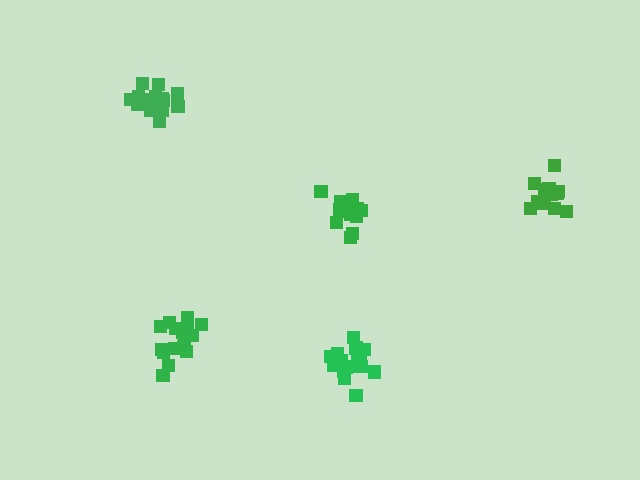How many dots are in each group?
Group 1: 19 dots, Group 2: 14 dots, Group 3: 18 dots, Group 4: 15 dots, Group 5: 19 dots (85 total).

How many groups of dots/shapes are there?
There are 5 groups.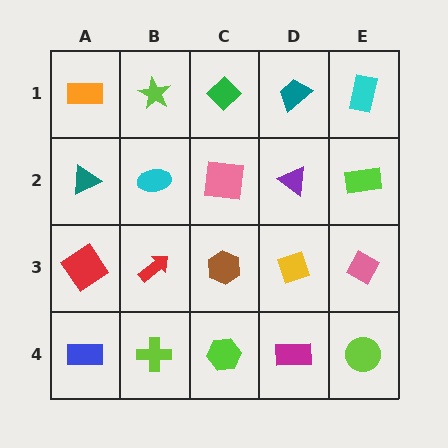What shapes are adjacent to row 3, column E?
A lime rectangle (row 2, column E), a lime circle (row 4, column E), a yellow diamond (row 3, column D).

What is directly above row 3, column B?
A cyan ellipse.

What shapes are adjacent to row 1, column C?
A pink square (row 2, column C), a lime star (row 1, column B), a teal trapezoid (row 1, column D).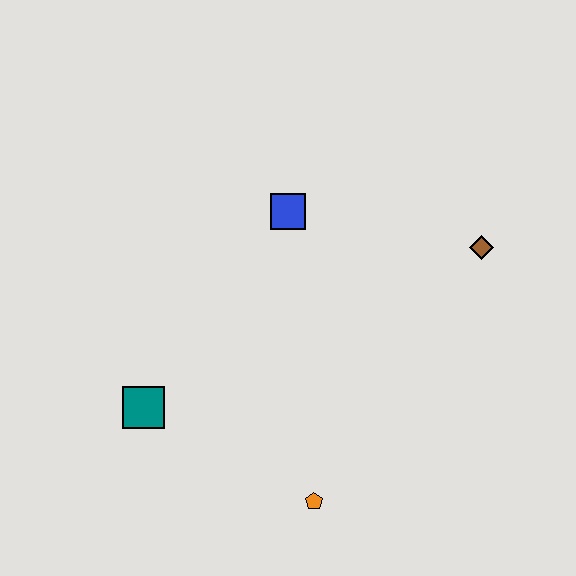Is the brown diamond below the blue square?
Yes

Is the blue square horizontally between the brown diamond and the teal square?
Yes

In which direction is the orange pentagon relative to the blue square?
The orange pentagon is below the blue square.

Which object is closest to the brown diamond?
The blue square is closest to the brown diamond.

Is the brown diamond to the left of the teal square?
No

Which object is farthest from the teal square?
The brown diamond is farthest from the teal square.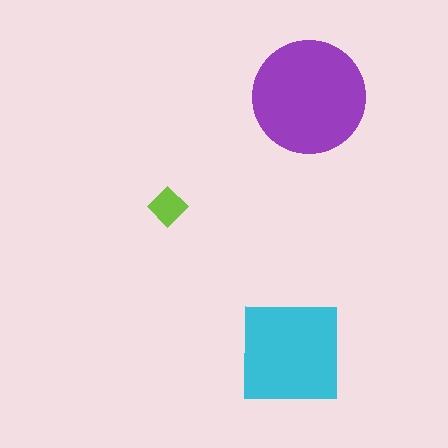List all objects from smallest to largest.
The lime diamond, the cyan square, the purple circle.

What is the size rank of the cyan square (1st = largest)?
2nd.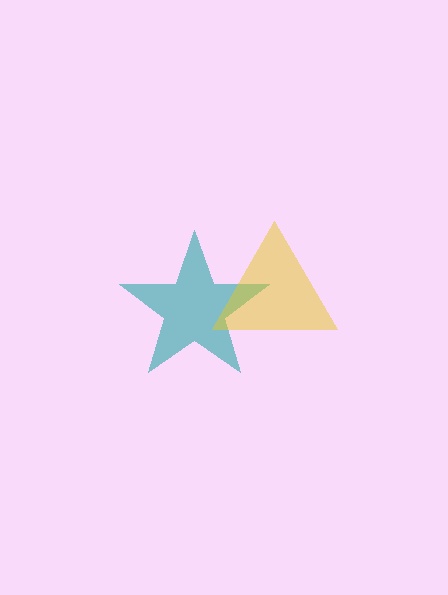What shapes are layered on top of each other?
The layered shapes are: a teal star, a yellow triangle.